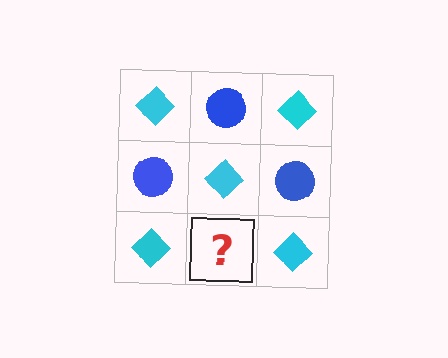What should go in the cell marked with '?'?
The missing cell should contain a blue circle.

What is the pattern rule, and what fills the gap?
The rule is that it alternates cyan diamond and blue circle in a checkerboard pattern. The gap should be filled with a blue circle.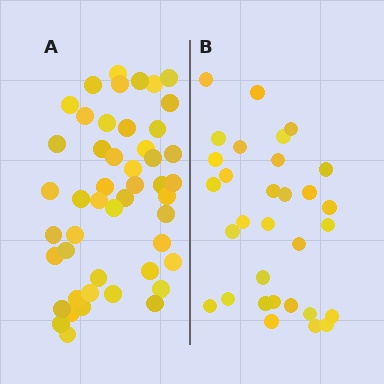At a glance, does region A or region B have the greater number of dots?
Region A (the left region) has more dots.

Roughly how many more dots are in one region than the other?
Region A has approximately 15 more dots than region B.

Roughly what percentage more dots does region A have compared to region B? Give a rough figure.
About 55% more.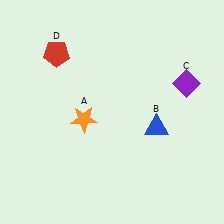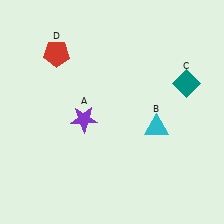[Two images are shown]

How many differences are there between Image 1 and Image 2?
There are 3 differences between the two images.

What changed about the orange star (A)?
In Image 1, A is orange. In Image 2, it changed to purple.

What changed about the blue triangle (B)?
In Image 1, B is blue. In Image 2, it changed to cyan.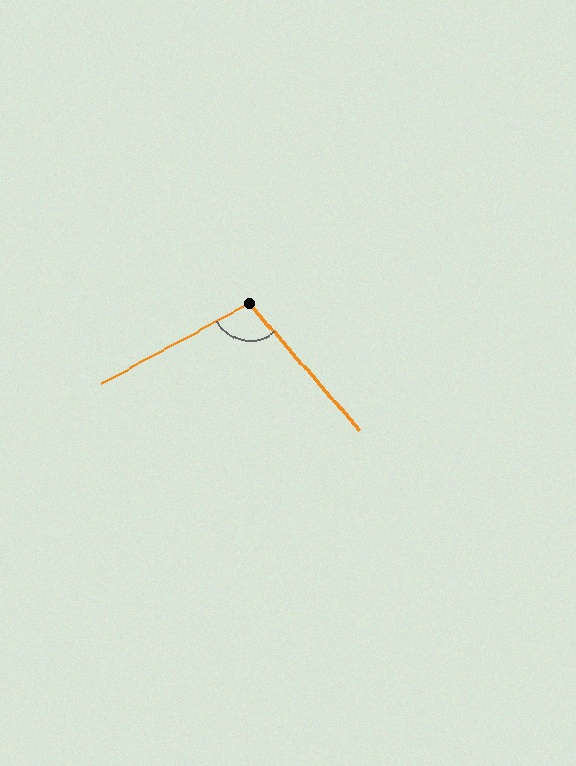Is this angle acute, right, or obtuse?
It is obtuse.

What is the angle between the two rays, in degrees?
Approximately 103 degrees.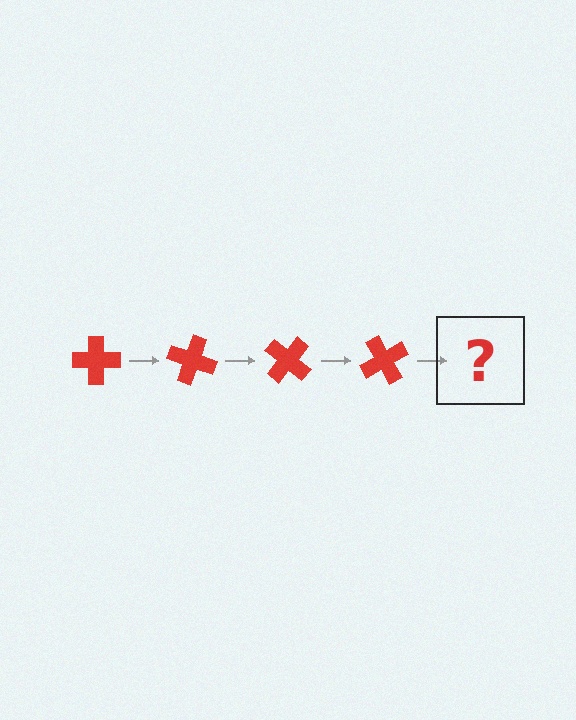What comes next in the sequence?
The next element should be a red cross rotated 80 degrees.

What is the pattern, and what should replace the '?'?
The pattern is that the cross rotates 20 degrees each step. The '?' should be a red cross rotated 80 degrees.